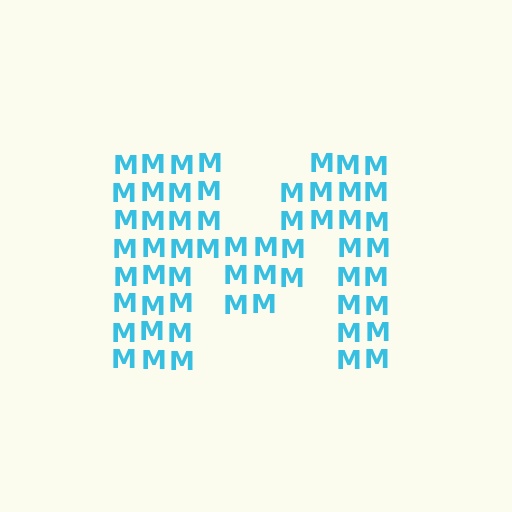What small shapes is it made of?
It is made of small letter M's.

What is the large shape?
The large shape is the letter M.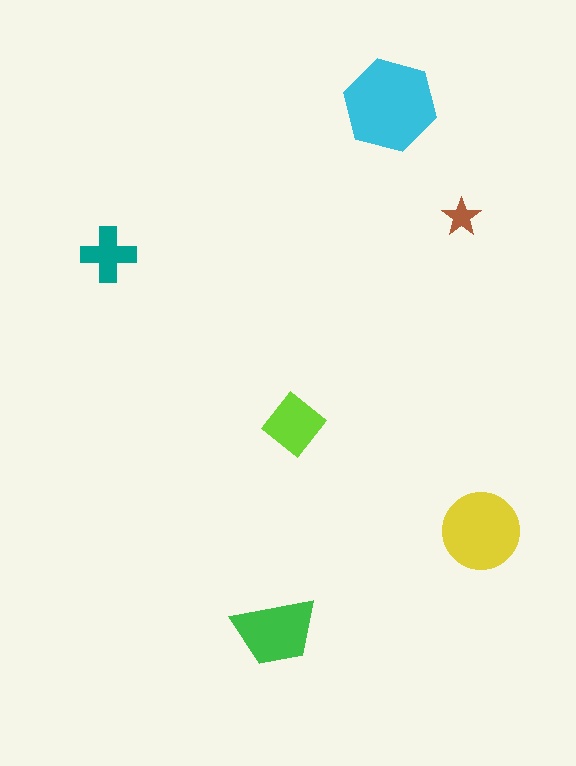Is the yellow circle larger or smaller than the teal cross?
Larger.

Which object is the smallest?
The brown star.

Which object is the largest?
The cyan hexagon.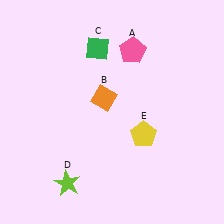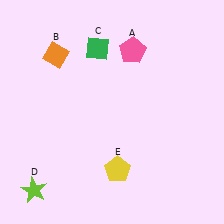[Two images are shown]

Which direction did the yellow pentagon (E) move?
The yellow pentagon (E) moved down.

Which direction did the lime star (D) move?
The lime star (D) moved left.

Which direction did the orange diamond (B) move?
The orange diamond (B) moved left.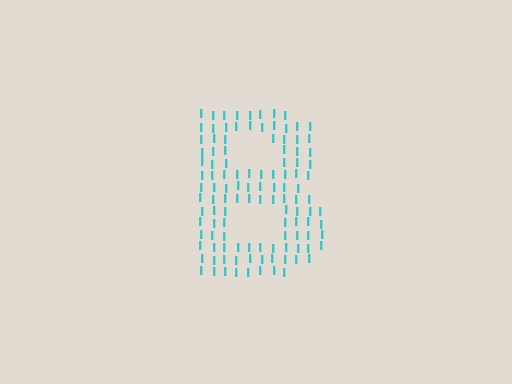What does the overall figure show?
The overall figure shows the letter B.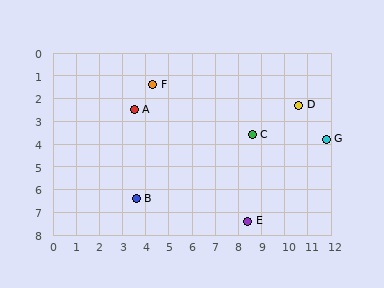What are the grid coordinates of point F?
Point F is at approximately (4.3, 1.4).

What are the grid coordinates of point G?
Point G is at approximately (11.8, 3.8).